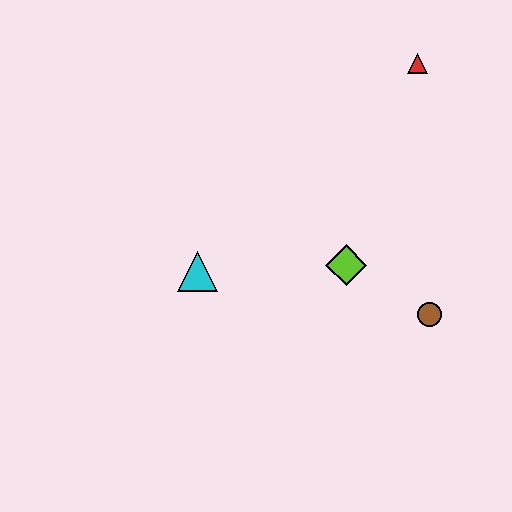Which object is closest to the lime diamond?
The brown circle is closest to the lime diamond.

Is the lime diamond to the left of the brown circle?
Yes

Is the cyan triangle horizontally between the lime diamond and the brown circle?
No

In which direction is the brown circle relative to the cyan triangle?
The brown circle is to the right of the cyan triangle.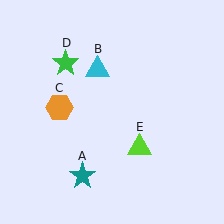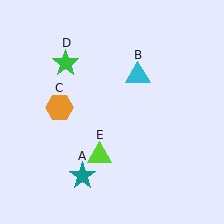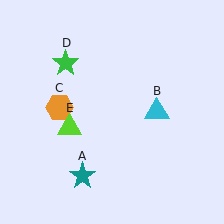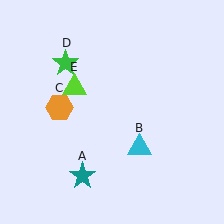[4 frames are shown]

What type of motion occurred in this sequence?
The cyan triangle (object B), lime triangle (object E) rotated clockwise around the center of the scene.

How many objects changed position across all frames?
2 objects changed position: cyan triangle (object B), lime triangle (object E).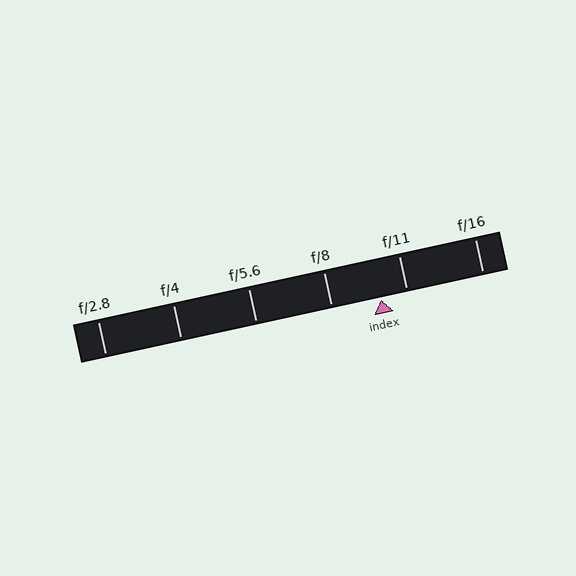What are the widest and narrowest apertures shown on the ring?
The widest aperture shown is f/2.8 and the narrowest is f/16.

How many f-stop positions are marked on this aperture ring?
There are 6 f-stop positions marked.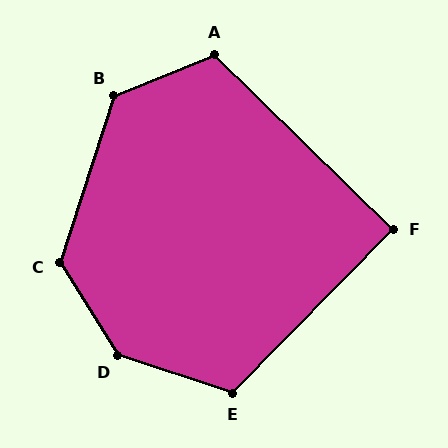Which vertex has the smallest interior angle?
F, at approximately 90 degrees.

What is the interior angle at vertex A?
Approximately 114 degrees (obtuse).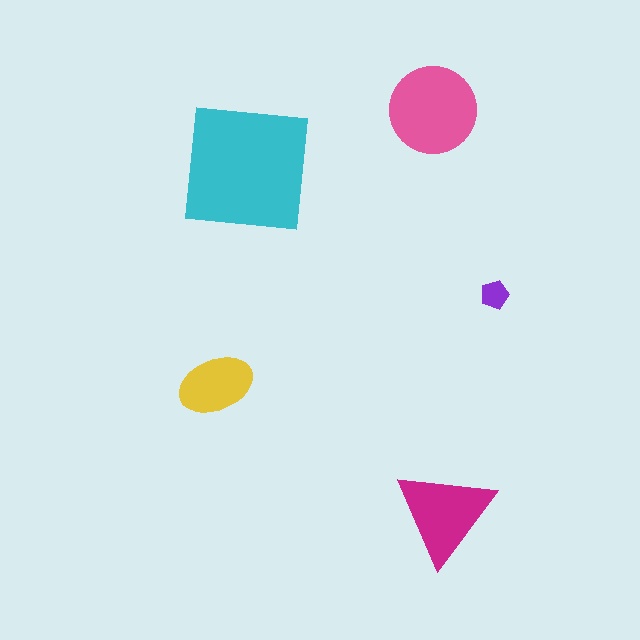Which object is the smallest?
The purple pentagon.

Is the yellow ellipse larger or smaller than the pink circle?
Smaller.